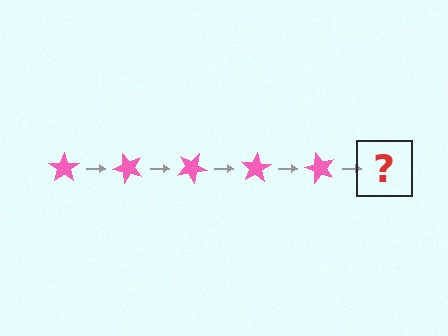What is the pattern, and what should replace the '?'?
The pattern is that the star rotates 50 degrees each step. The '?' should be a pink star rotated 250 degrees.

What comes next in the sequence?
The next element should be a pink star rotated 250 degrees.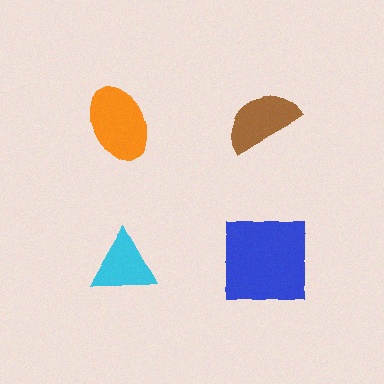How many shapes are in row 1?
2 shapes.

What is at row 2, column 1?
A cyan triangle.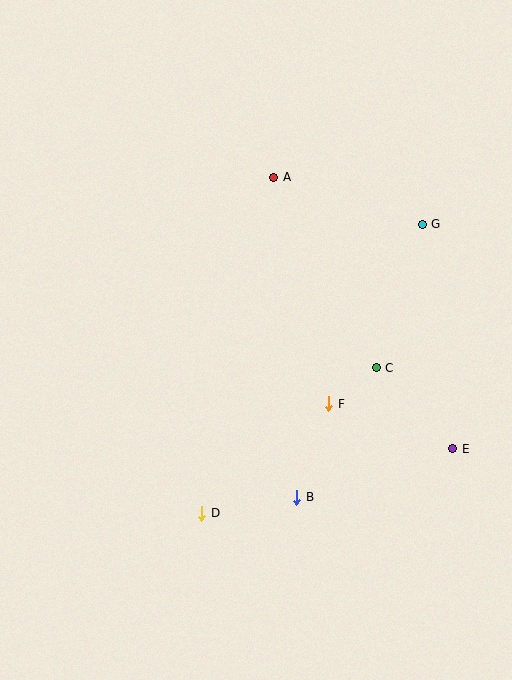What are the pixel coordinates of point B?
Point B is at (297, 497).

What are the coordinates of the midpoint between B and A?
The midpoint between B and A is at (285, 337).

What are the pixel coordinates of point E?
Point E is at (453, 449).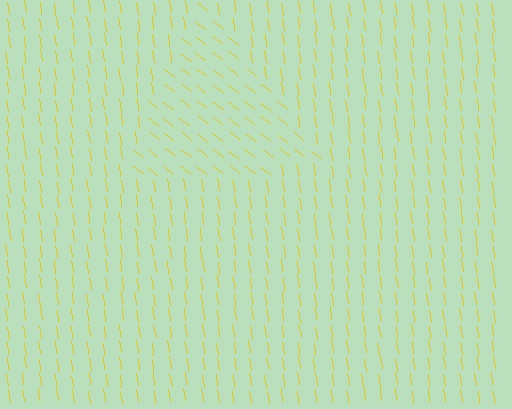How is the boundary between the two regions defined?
The boundary is defined purely by a change in line orientation (approximately 45 degrees difference). All lines are the same color and thickness.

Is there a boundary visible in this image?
Yes, there is a texture boundary formed by a change in line orientation.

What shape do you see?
I see a triangle.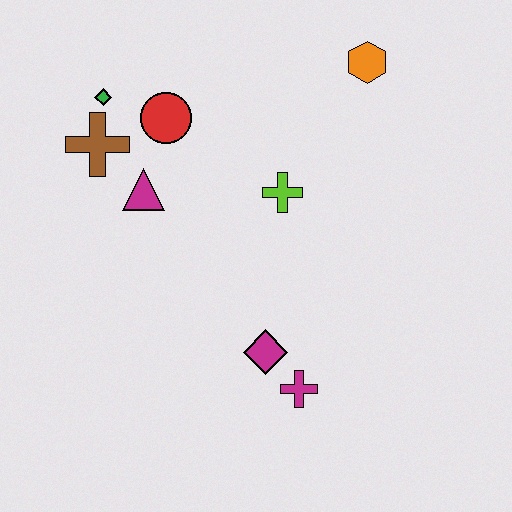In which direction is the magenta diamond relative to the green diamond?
The magenta diamond is below the green diamond.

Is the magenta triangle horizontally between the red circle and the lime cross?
No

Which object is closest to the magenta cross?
The magenta diamond is closest to the magenta cross.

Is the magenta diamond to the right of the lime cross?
No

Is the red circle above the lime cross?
Yes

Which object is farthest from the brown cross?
The magenta cross is farthest from the brown cross.